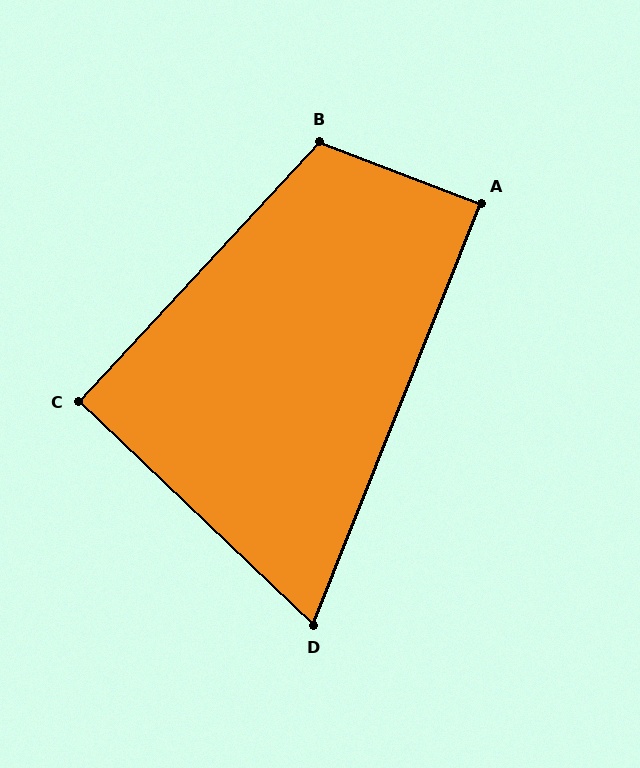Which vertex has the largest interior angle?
B, at approximately 112 degrees.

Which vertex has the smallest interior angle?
D, at approximately 68 degrees.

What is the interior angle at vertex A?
Approximately 89 degrees (approximately right).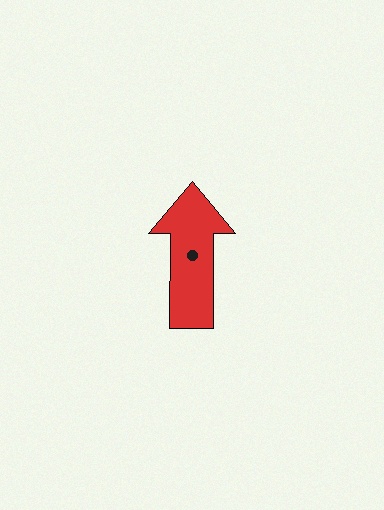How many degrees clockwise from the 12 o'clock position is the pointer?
Approximately 0 degrees.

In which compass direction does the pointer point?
North.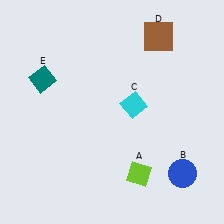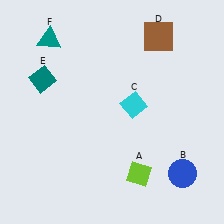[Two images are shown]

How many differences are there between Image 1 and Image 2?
There is 1 difference between the two images.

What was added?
A teal triangle (F) was added in Image 2.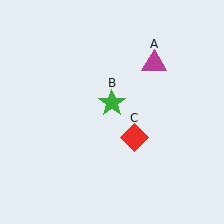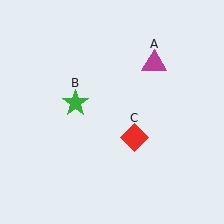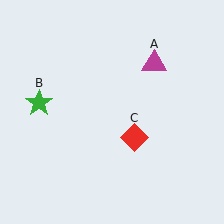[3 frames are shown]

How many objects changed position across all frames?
1 object changed position: green star (object B).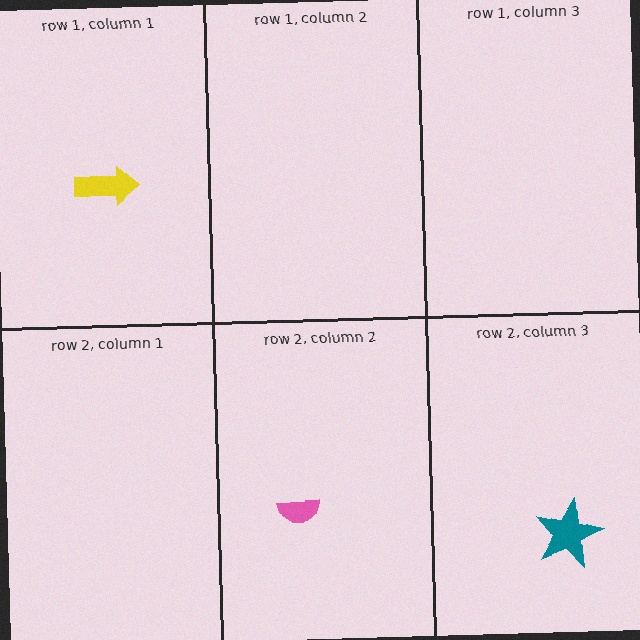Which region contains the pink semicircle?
The row 2, column 2 region.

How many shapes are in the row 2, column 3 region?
1.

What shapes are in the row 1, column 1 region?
The yellow arrow.